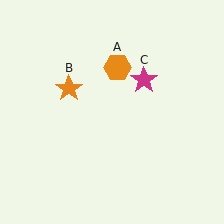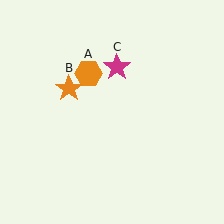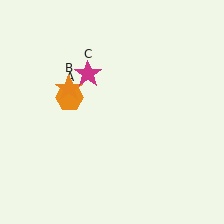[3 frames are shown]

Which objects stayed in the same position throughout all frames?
Orange star (object B) remained stationary.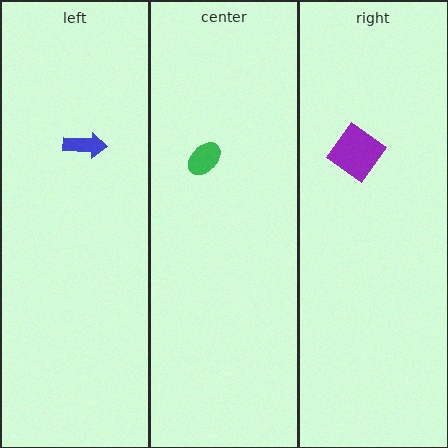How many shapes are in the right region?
1.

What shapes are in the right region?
The purple diamond.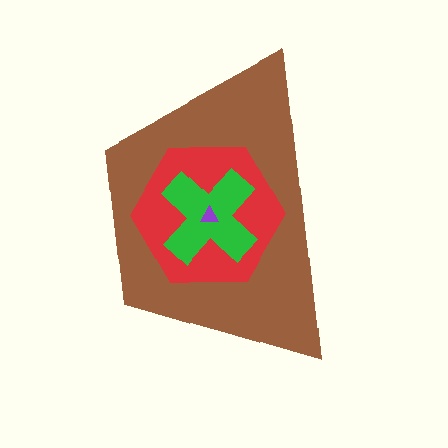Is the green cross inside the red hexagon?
Yes.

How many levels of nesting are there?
4.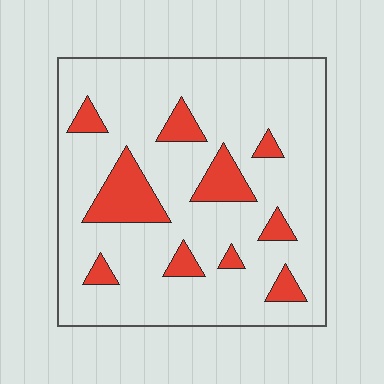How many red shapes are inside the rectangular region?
10.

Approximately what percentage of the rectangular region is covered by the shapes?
Approximately 15%.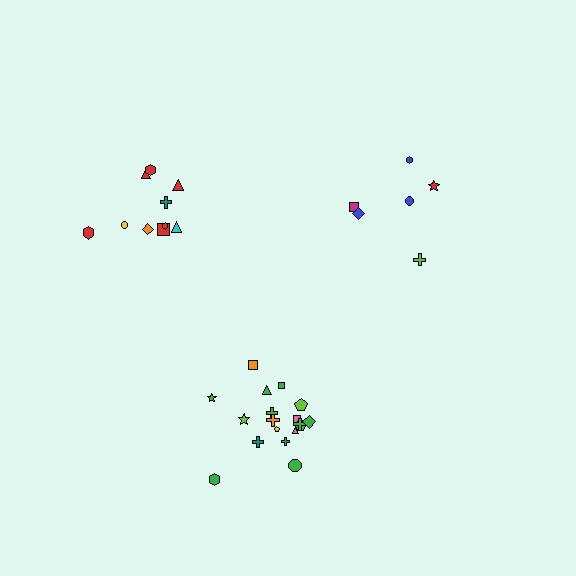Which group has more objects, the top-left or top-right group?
The top-left group.